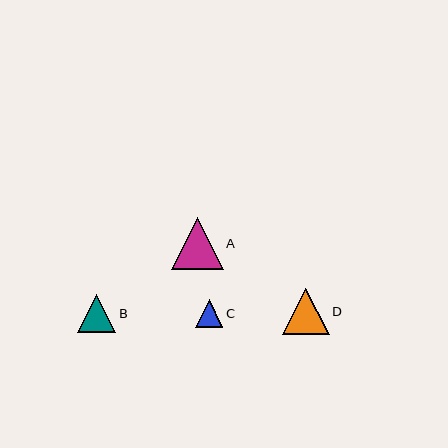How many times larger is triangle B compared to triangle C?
Triangle B is approximately 1.4 times the size of triangle C.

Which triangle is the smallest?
Triangle C is the smallest with a size of approximately 28 pixels.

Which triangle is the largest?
Triangle A is the largest with a size of approximately 52 pixels.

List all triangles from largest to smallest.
From largest to smallest: A, D, B, C.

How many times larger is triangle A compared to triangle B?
Triangle A is approximately 1.4 times the size of triangle B.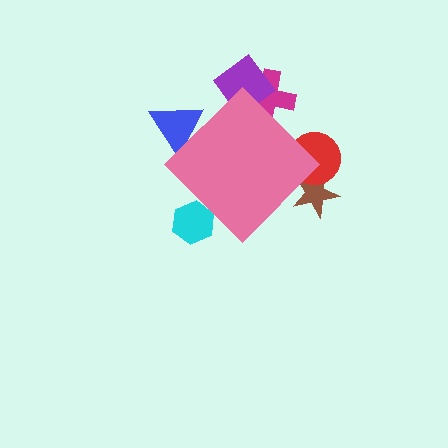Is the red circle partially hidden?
Yes, the red circle is partially hidden behind the pink diamond.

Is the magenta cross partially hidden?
Yes, the magenta cross is partially hidden behind the pink diamond.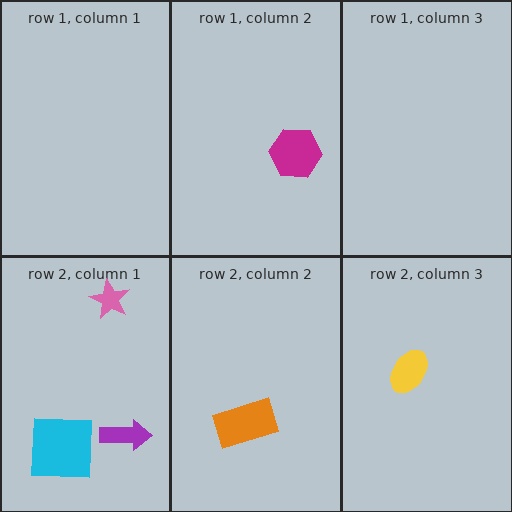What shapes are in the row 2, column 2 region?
The orange rectangle.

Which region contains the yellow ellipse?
The row 2, column 3 region.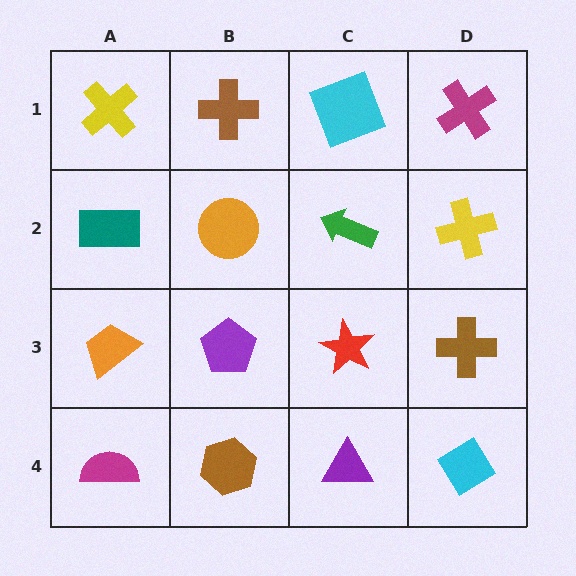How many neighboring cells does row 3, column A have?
3.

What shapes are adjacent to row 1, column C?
A green arrow (row 2, column C), a brown cross (row 1, column B), a magenta cross (row 1, column D).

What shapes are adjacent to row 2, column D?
A magenta cross (row 1, column D), a brown cross (row 3, column D), a green arrow (row 2, column C).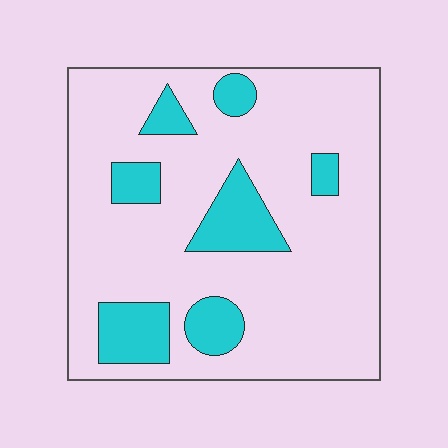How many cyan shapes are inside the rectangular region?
7.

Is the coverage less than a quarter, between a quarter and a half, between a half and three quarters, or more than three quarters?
Less than a quarter.